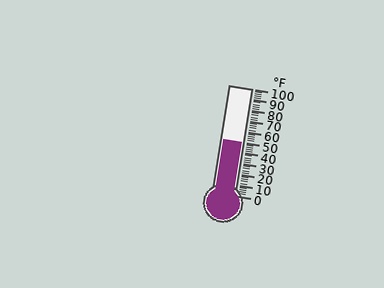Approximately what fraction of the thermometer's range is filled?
The thermometer is filled to approximately 50% of its range.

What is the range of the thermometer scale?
The thermometer scale ranges from 0°F to 100°F.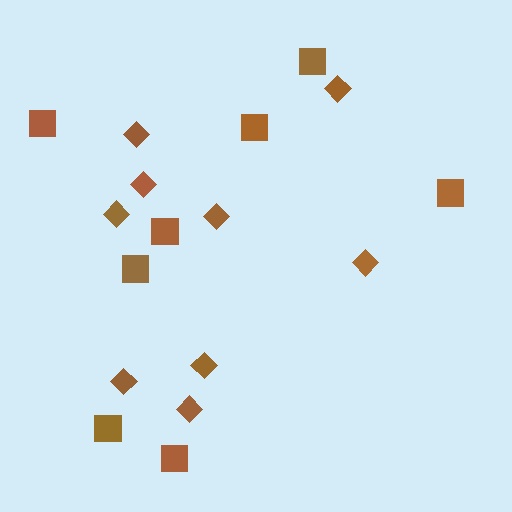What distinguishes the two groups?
There are 2 groups: one group of diamonds (9) and one group of squares (8).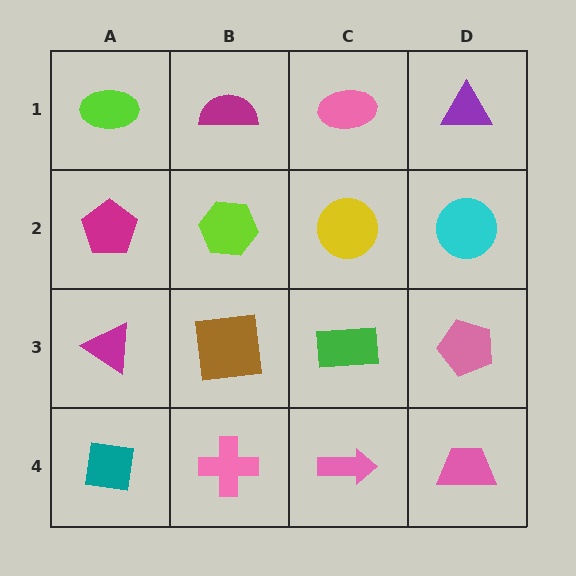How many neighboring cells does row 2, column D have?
3.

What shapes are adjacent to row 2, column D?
A purple triangle (row 1, column D), a pink pentagon (row 3, column D), a yellow circle (row 2, column C).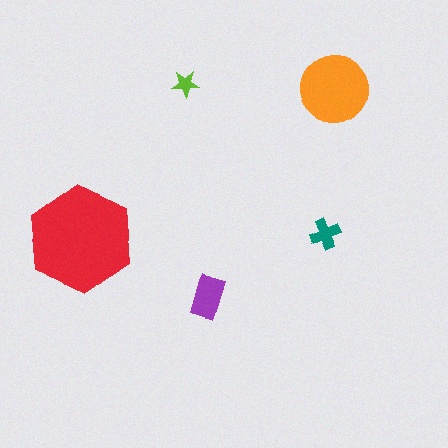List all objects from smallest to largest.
The lime star, the teal cross, the purple rectangle, the orange circle, the red hexagon.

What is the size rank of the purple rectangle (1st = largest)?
3rd.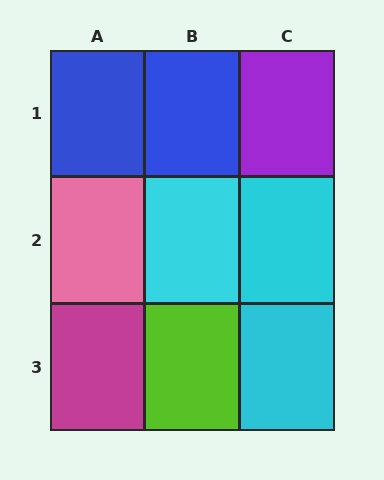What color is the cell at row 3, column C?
Cyan.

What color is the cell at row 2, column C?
Cyan.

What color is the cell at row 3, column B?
Lime.